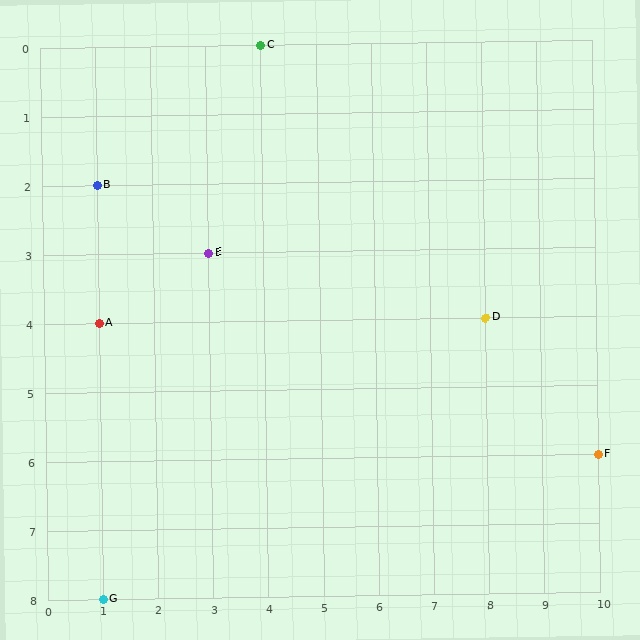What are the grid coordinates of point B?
Point B is at grid coordinates (1, 2).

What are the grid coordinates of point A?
Point A is at grid coordinates (1, 4).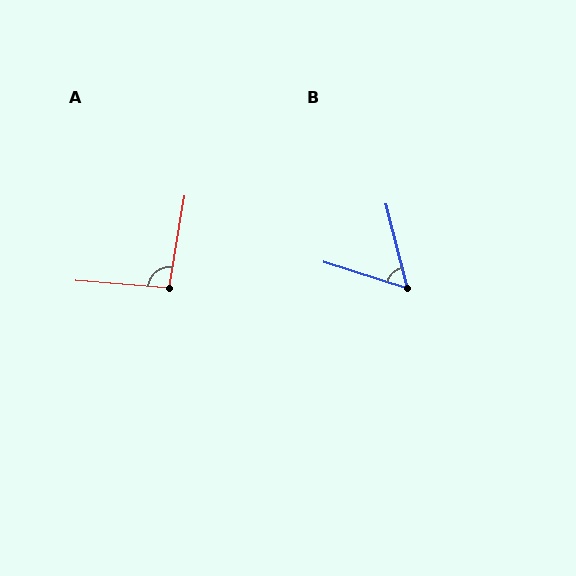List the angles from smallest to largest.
B (58°), A (95°).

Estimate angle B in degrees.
Approximately 58 degrees.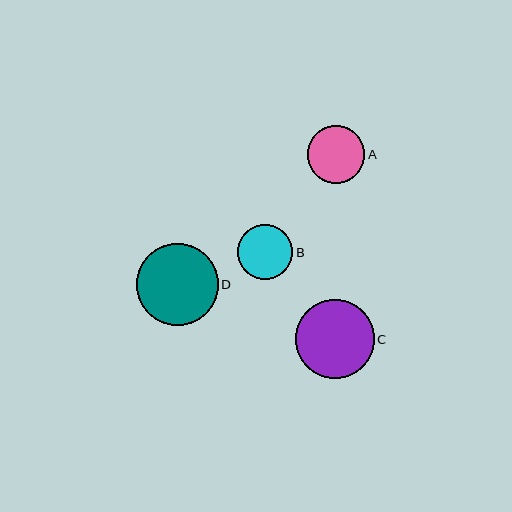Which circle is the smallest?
Circle B is the smallest with a size of approximately 55 pixels.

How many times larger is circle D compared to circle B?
Circle D is approximately 1.5 times the size of circle B.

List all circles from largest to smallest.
From largest to smallest: D, C, A, B.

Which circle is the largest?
Circle D is the largest with a size of approximately 82 pixels.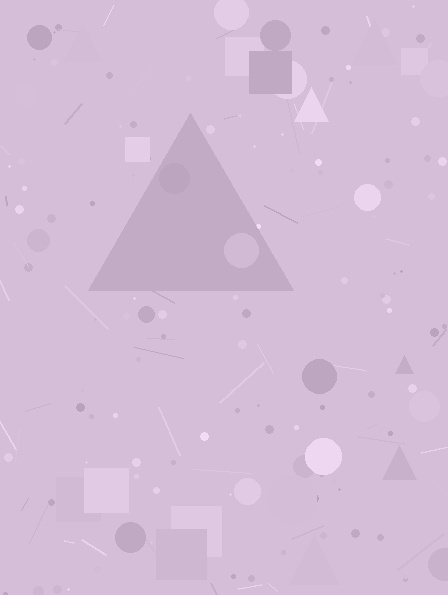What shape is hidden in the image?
A triangle is hidden in the image.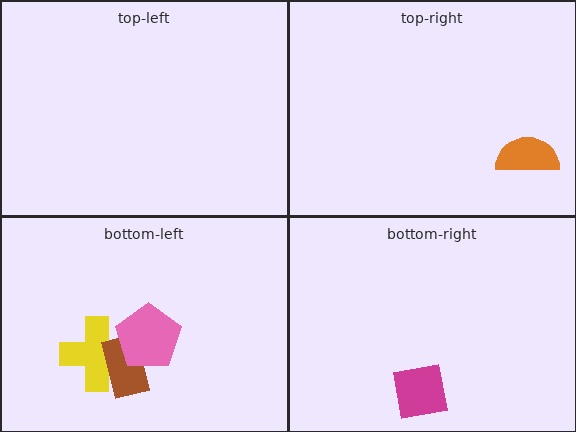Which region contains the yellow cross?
The bottom-left region.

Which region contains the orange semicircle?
The top-right region.